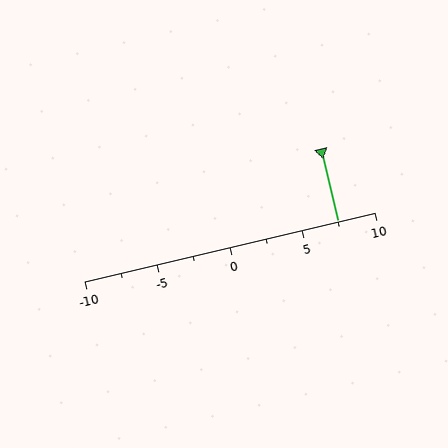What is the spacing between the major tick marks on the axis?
The major ticks are spaced 5 apart.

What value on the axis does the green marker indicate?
The marker indicates approximately 7.5.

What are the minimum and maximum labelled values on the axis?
The axis runs from -10 to 10.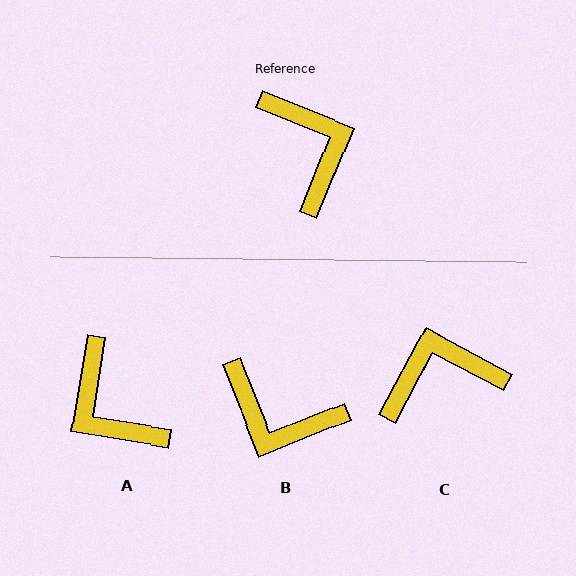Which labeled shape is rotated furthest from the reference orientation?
A, about 167 degrees away.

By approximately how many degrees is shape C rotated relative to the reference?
Approximately 84 degrees counter-clockwise.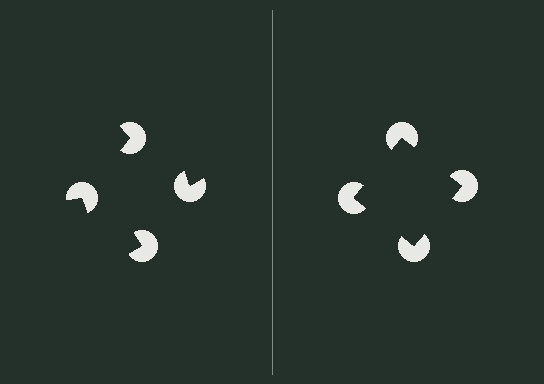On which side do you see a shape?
An illusory square appears on the right side. On the left side the wedge cuts are rotated, so no coherent shape forms.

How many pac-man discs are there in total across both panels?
8 — 4 on each side.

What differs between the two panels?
The pac-man discs are positioned identically on both sides; only the wedge orientations differ. On the right they align to a square; on the left they are misaligned.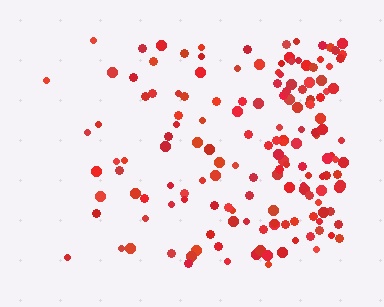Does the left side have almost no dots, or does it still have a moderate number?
Still a moderate number, just noticeably fewer than the right.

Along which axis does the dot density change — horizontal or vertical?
Horizontal.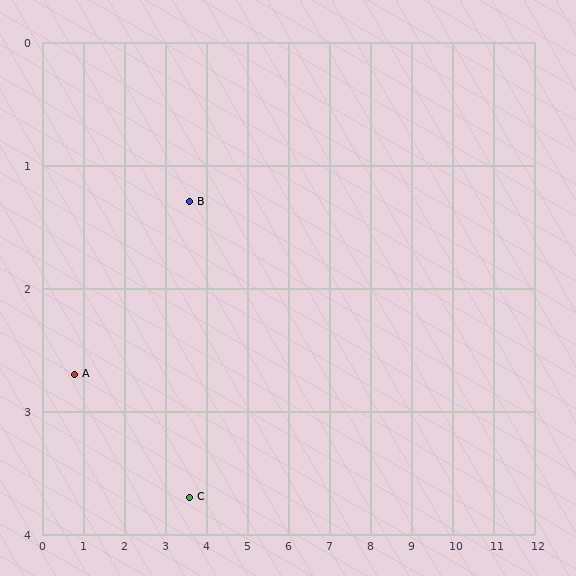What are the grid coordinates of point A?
Point A is at approximately (0.8, 2.7).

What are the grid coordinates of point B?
Point B is at approximately (3.6, 1.3).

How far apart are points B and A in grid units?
Points B and A are about 3.1 grid units apart.